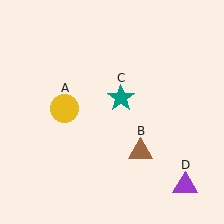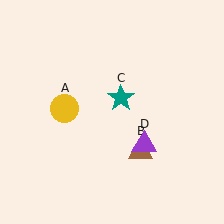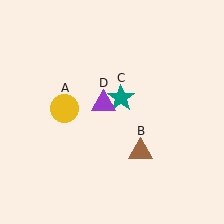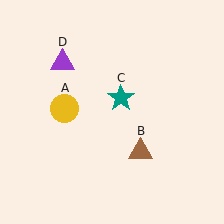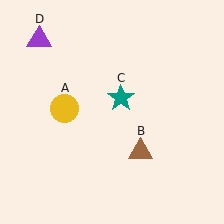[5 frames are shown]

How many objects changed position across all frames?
1 object changed position: purple triangle (object D).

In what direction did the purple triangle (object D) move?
The purple triangle (object D) moved up and to the left.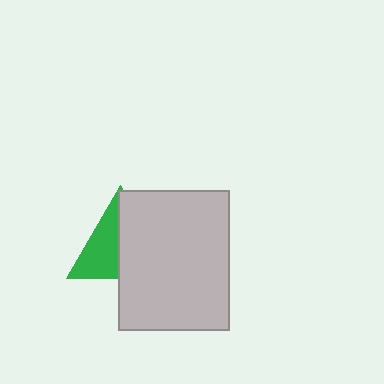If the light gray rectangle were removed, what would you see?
You would see the complete green triangle.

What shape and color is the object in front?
The object in front is a light gray rectangle.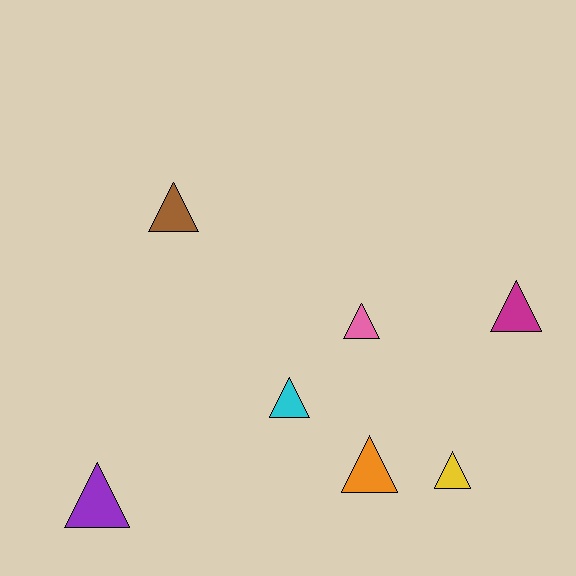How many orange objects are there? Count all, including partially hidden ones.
There is 1 orange object.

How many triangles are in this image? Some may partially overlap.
There are 7 triangles.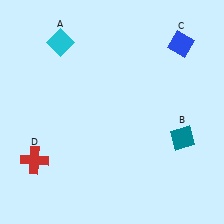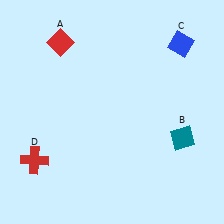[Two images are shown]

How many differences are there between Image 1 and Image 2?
There is 1 difference between the two images.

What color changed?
The diamond (A) changed from cyan in Image 1 to red in Image 2.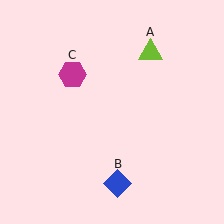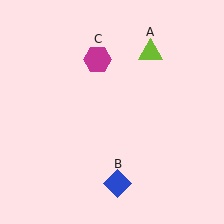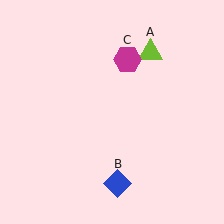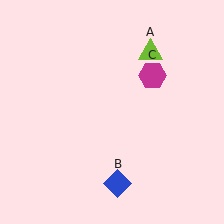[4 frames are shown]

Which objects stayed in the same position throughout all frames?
Lime triangle (object A) and blue diamond (object B) remained stationary.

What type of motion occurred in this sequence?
The magenta hexagon (object C) rotated clockwise around the center of the scene.